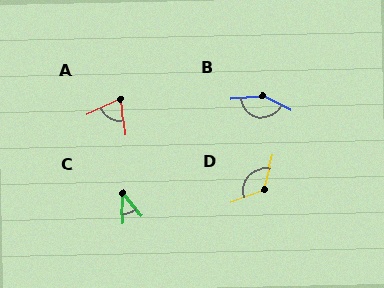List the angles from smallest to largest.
C (39°), A (71°), D (126°), B (149°).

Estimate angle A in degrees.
Approximately 71 degrees.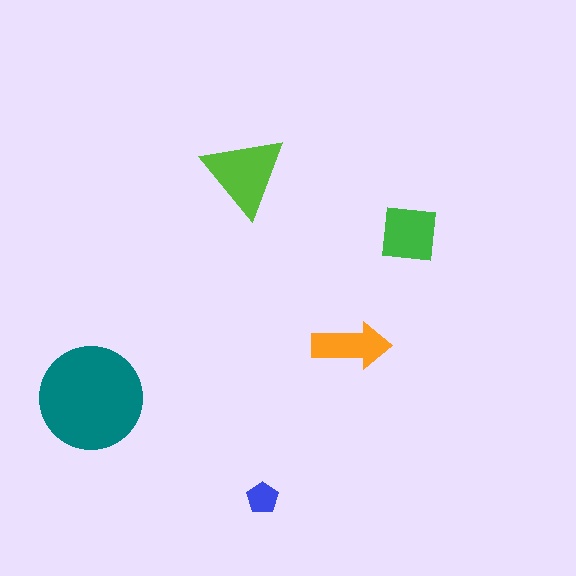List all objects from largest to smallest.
The teal circle, the lime triangle, the green square, the orange arrow, the blue pentagon.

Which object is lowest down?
The blue pentagon is bottommost.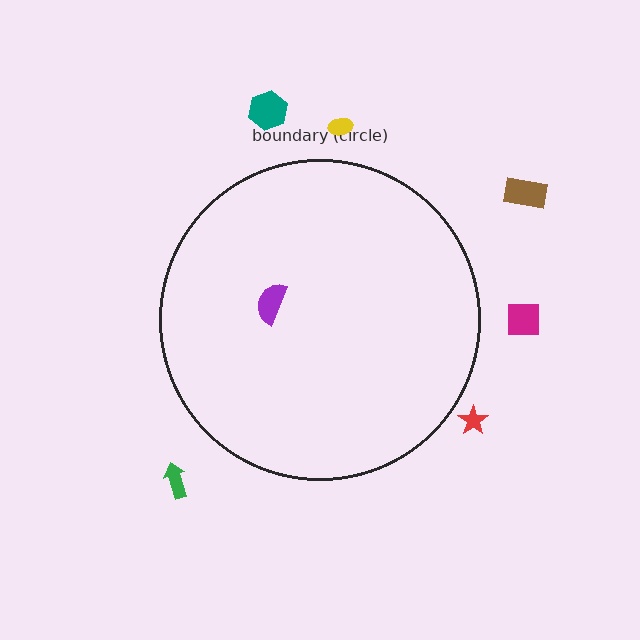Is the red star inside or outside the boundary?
Outside.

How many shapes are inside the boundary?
1 inside, 6 outside.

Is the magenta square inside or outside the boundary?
Outside.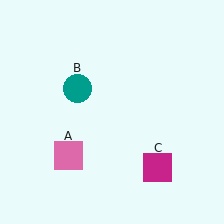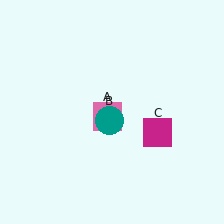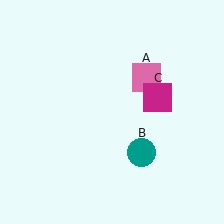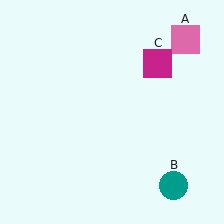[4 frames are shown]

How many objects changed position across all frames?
3 objects changed position: pink square (object A), teal circle (object B), magenta square (object C).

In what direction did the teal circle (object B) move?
The teal circle (object B) moved down and to the right.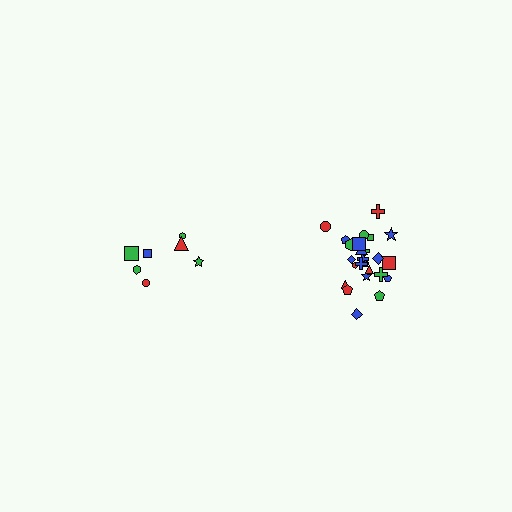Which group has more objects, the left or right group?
The right group.